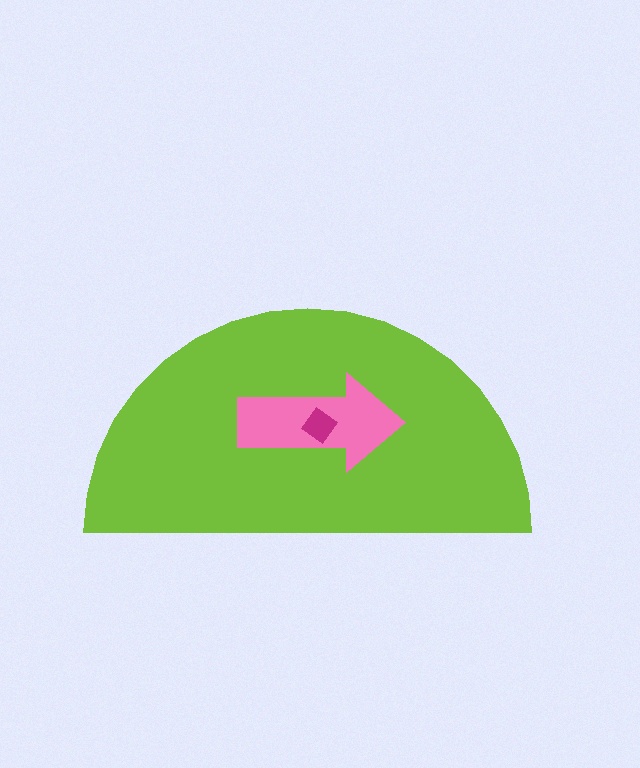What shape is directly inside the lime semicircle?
The pink arrow.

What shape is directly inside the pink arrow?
The magenta diamond.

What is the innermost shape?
The magenta diamond.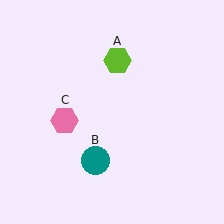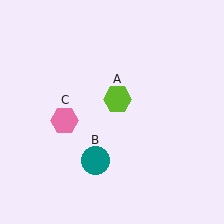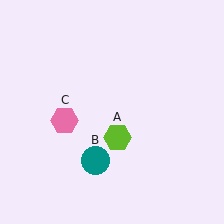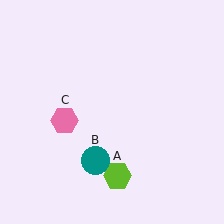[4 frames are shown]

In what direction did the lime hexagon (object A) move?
The lime hexagon (object A) moved down.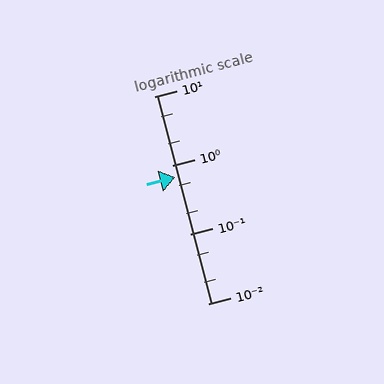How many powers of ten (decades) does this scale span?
The scale spans 3 decades, from 0.01 to 10.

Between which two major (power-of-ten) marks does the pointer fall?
The pointer is between 0.1 and 1.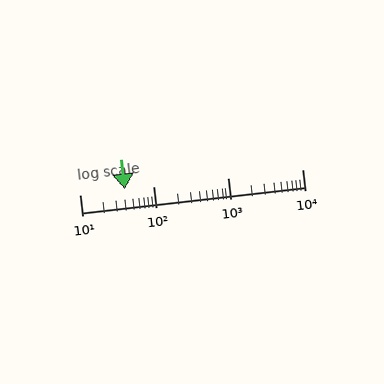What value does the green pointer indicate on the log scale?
The pointer indicates approximately 41.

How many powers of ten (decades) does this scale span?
The scale spans 3 decades, from 10 to 10000.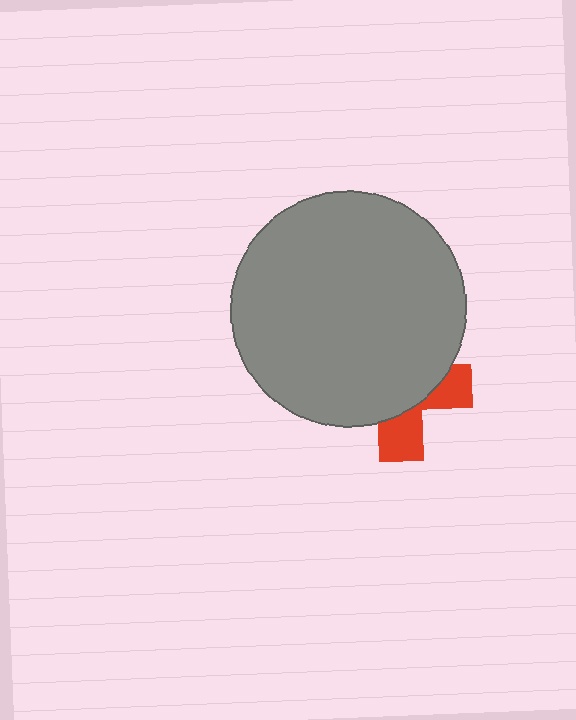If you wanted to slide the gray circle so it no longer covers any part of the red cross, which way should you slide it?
Slide it up — that is the most direct way to separate the two shapes.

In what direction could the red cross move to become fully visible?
The red cross could move down. That would shift it out from behind the gray circle entirely.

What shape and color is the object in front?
The object in front is a gray circle.